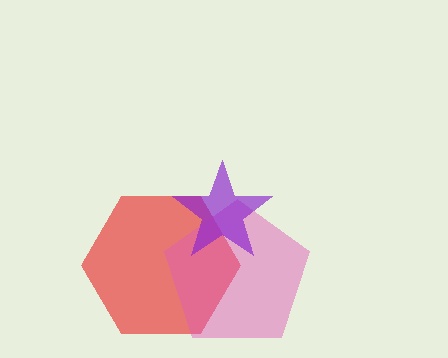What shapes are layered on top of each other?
The layered shapes are: a red hexagon, a pink pentagon, a purple star.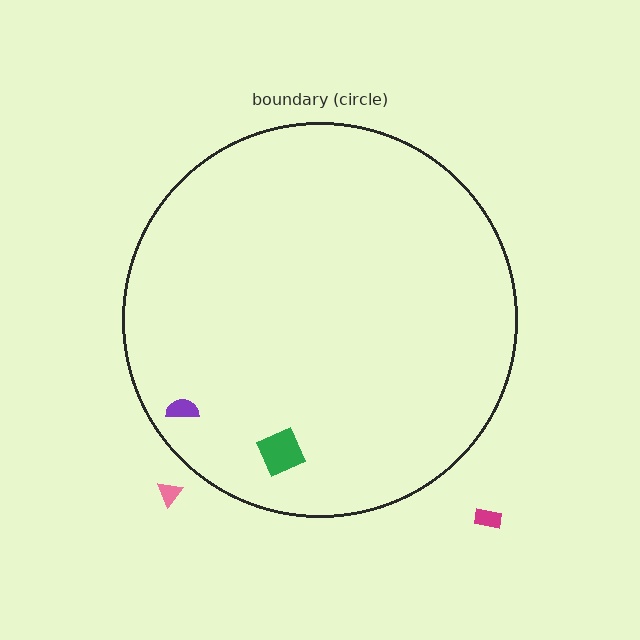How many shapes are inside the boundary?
2 inside, 2 outside.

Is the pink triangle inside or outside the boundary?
Outside.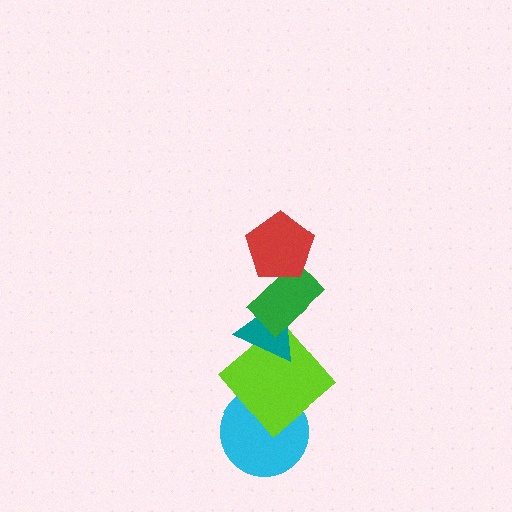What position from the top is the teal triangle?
The teal triangle is 3rd from the top.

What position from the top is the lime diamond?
The lime diamond is 4th from the top.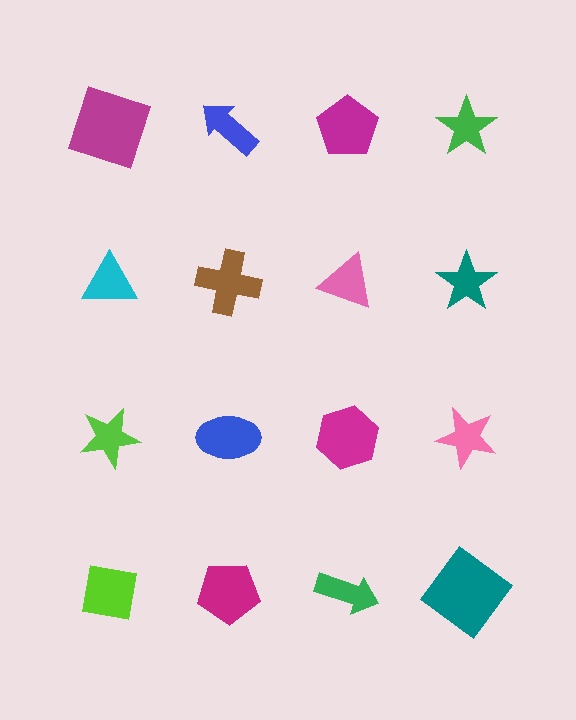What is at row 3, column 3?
A magenta hexagon.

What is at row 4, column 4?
A teal diamond.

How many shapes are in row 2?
4 shapes.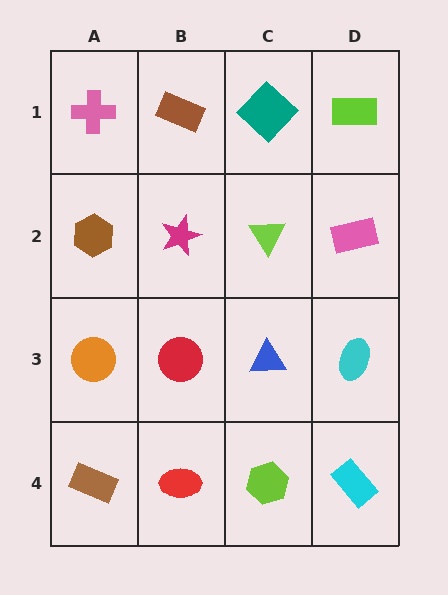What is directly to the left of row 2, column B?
A brown hexagon.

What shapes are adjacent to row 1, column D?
A pink rectangle (row 2, column D), a teal diamond (row 1, column C).